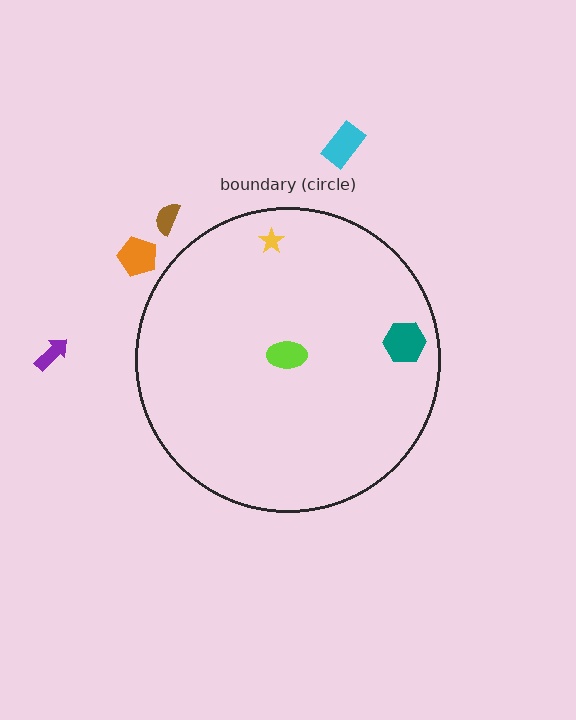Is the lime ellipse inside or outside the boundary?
Inside.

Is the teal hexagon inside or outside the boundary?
Inside.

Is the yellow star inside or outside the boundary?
Inside.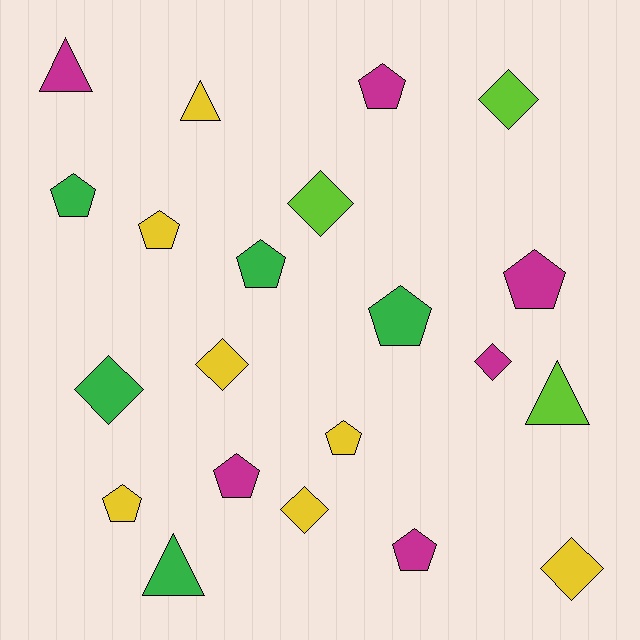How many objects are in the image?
There are 21 objects.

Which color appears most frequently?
Yellow, with 7 objects.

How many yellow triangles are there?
There is 1 yellow triangle.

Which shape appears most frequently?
Pentagon, with 10 objects.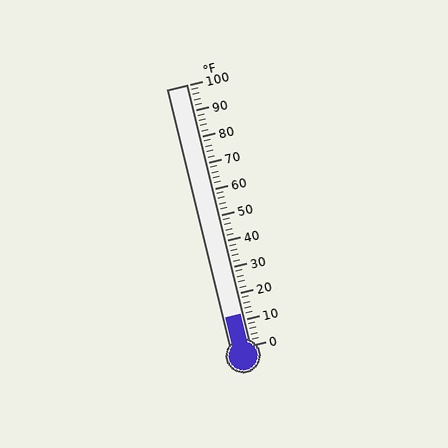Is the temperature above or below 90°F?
The temperature is below 90°F.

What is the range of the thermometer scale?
The thermometer scale ranges from 0°F to 100°F.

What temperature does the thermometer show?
The thermometer shows approximately 12°F.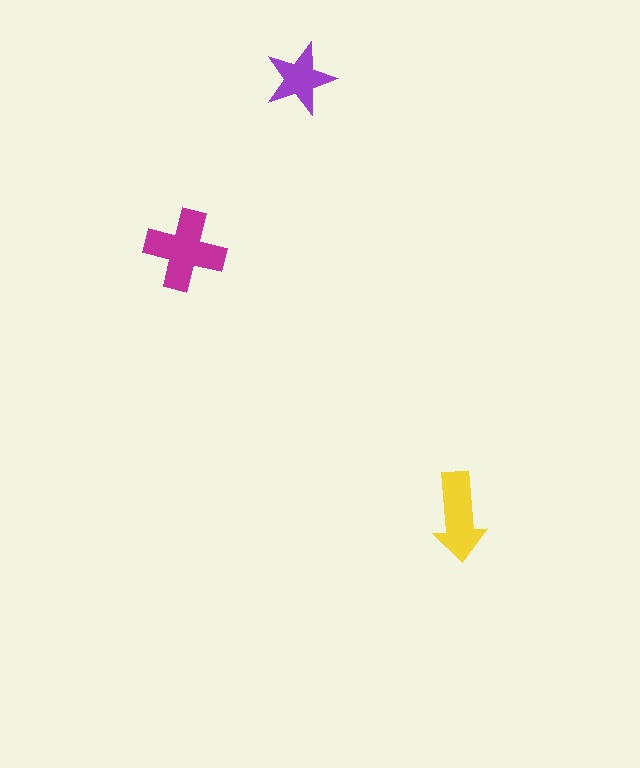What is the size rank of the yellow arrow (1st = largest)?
2nd.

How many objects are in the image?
There are 3 objects in the image.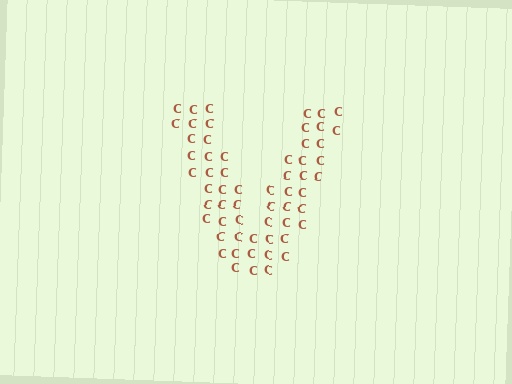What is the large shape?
The large shape is the letter V.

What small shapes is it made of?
It is made of small letter C's.